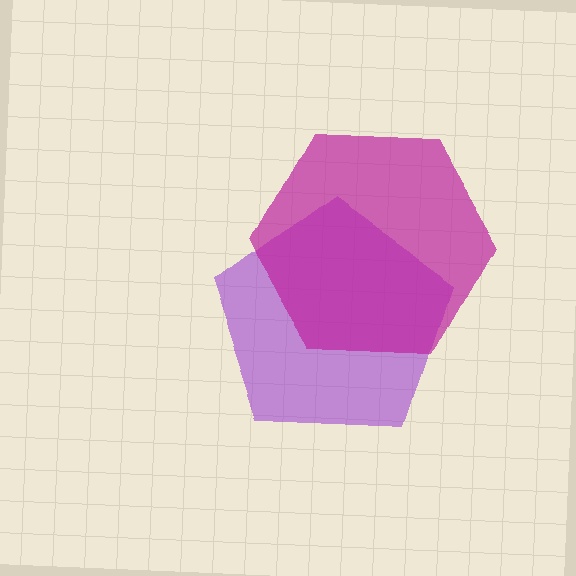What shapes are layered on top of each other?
The layered shapes are: a purple pentagon, a magenta hexagon.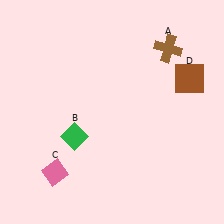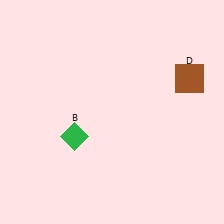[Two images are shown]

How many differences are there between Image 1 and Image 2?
There are 2 differences between the two images.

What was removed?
The pink diamond (C), the brown cross (A) were removed in Image 2.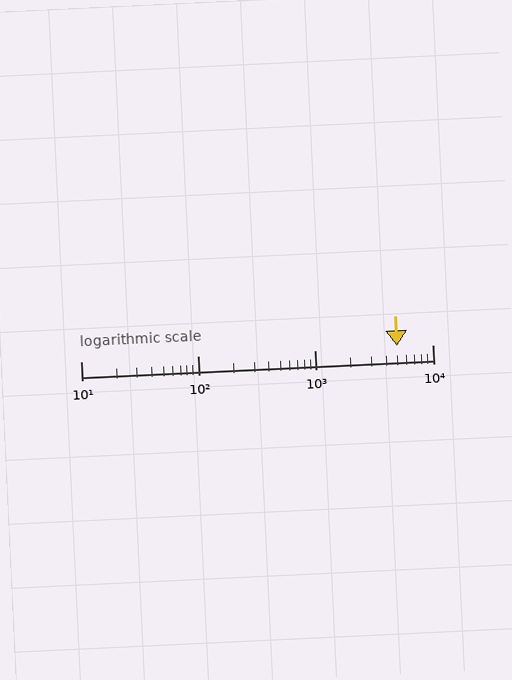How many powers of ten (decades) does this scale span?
The scale spans 3 decades, from 10 to 10000.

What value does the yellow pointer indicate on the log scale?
The pointer indicates approximately 5000.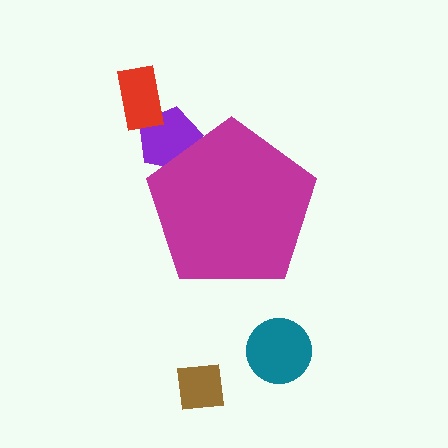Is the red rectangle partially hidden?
No, the red rectangle is fully visible.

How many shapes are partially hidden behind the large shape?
1 shape is partially hidden.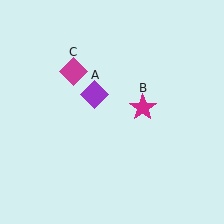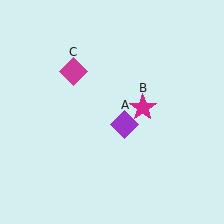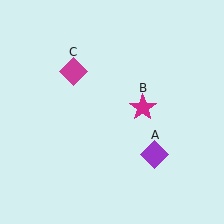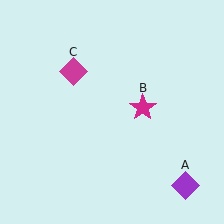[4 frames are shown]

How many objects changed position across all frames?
1 object changed position: purple diamond (object A).